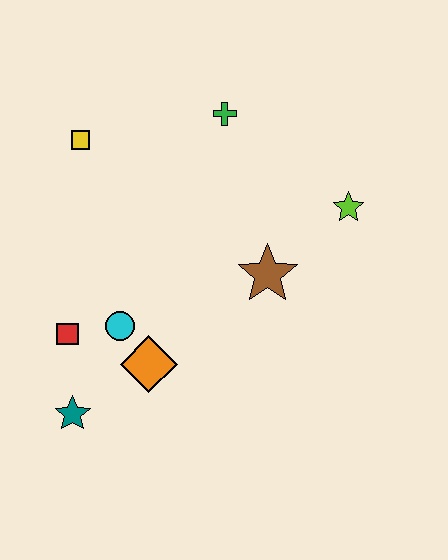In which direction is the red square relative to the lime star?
The red square is to the left of the lime star.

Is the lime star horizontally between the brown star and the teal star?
No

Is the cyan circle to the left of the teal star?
No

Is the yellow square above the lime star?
Yes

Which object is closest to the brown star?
The lime star is closest to the brown star.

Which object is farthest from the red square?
The lime star is farthest from the red square.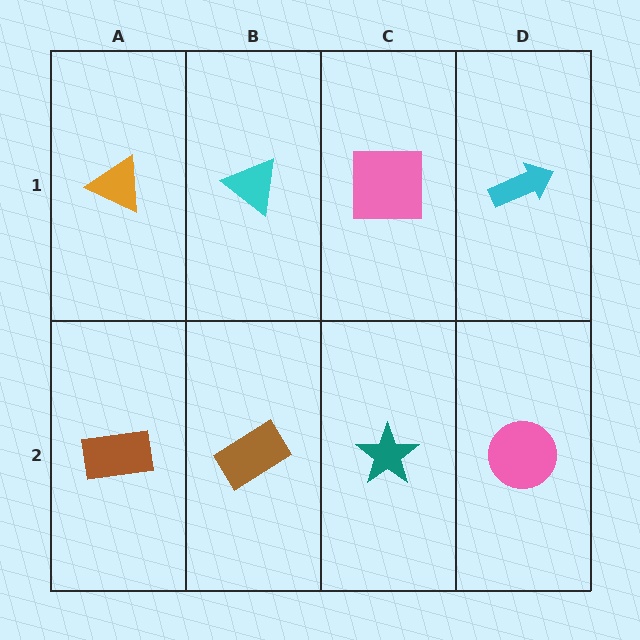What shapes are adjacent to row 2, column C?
A pink square (row 1, column C), a brown rectangle (row 2, column B), a pink circle (row 2, column D).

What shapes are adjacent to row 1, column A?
A brown rectangle (row 2, column A), a cyan triangle (row 1, column B).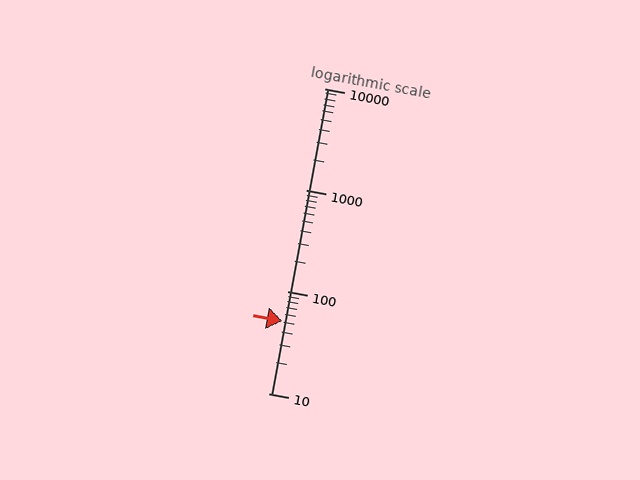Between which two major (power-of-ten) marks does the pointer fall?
The pointer is between 10 and 100.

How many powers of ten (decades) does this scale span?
The scale spans 3 decades, from 10 to 10000.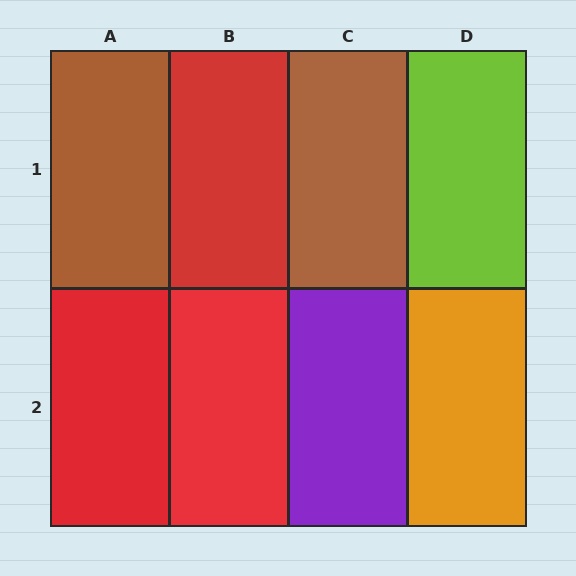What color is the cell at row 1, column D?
Lime.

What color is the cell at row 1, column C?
Brown.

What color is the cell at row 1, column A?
Brown.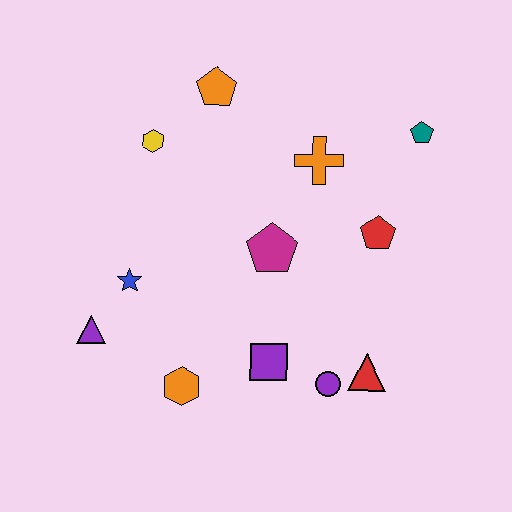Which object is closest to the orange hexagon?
The purple square is closest to the orange hexagon.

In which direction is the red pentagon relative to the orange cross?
The red pentagon is below the orange cross.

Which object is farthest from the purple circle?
The orange pentagon is farthest from the purple circle.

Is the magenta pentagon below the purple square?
No